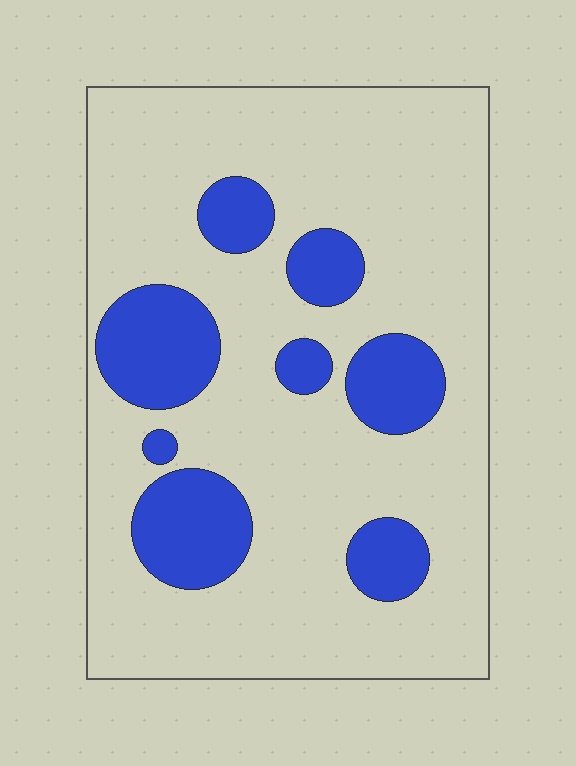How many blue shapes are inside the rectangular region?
8.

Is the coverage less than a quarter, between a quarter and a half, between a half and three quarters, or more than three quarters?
Less than a quarter.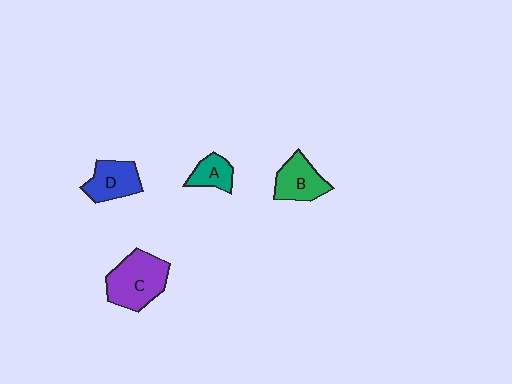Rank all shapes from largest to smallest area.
From largest to smallest: C (purple), D (blue), B (green), A (teal).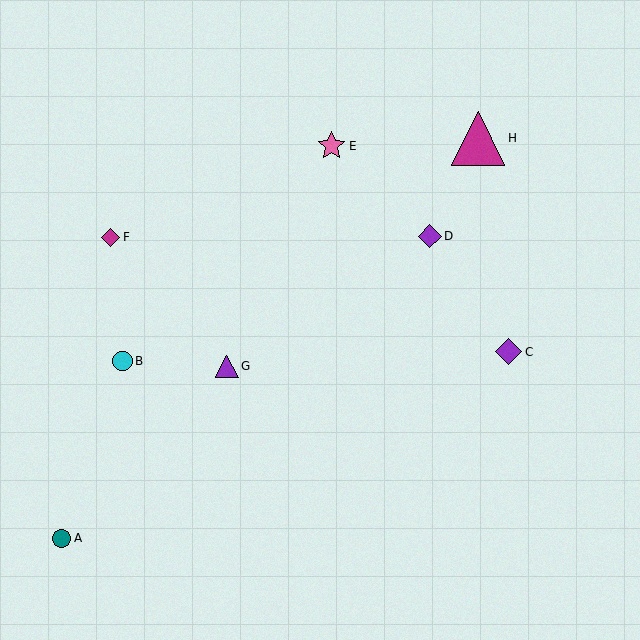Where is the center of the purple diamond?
The center of the purple diamond is at (509, 352).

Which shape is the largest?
The magenta triangle (labeled H) is the largest.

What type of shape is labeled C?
Shape C is a purple diamond.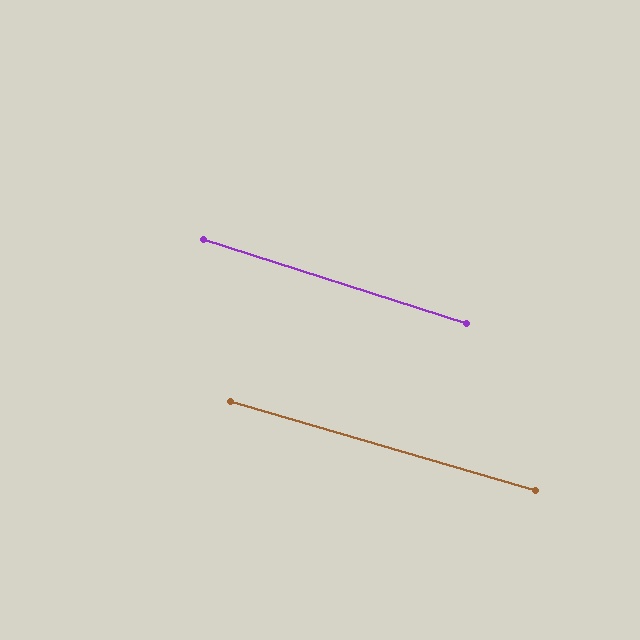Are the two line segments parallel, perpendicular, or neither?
Parallel — their directions differ by only 1.3°.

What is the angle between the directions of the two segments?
Approximately 1 degree.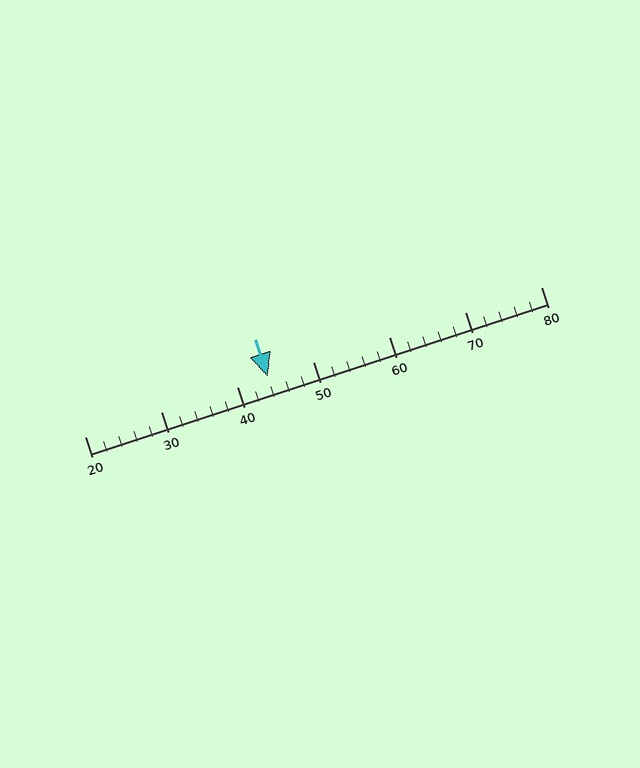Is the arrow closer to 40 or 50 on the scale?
The arrow is closer to 40.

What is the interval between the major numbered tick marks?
The major tick marks are spaced 10 units apart.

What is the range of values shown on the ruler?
The ruler shows values from 20 to 80.